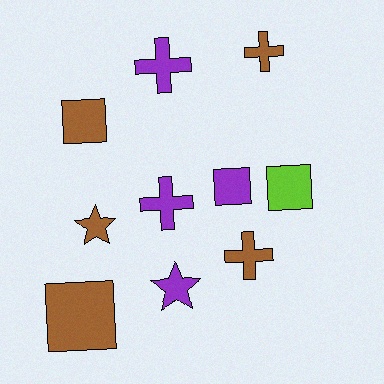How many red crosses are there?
There are no red crosses.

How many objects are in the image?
There are 10 objects.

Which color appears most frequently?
Brown, with 5 objects.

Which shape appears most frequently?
Square, with 4 objects.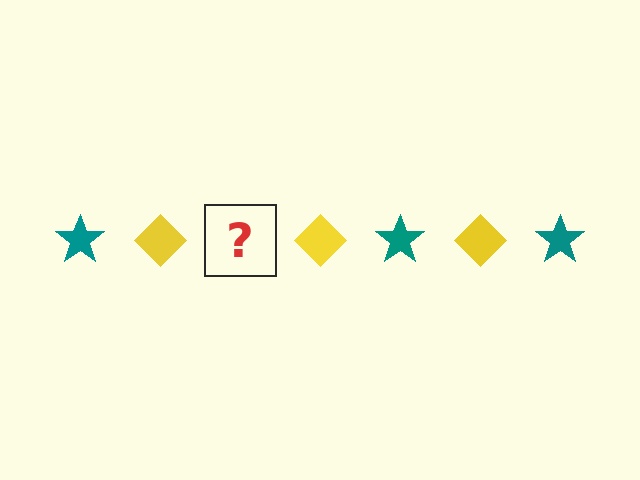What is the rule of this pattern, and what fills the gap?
The rule is that the pattern alternates between teal star and yellow diamond. The gap should be filled with a teal star.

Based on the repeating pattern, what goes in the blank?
The blank should be a teal star.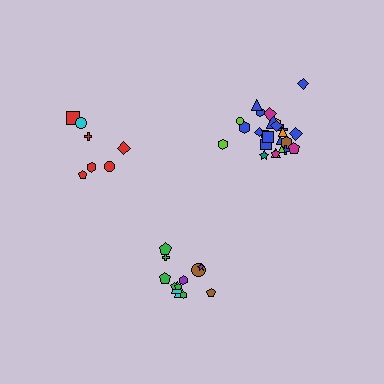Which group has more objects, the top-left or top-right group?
The top-right group.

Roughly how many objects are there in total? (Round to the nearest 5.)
Roughly 45 objects in total.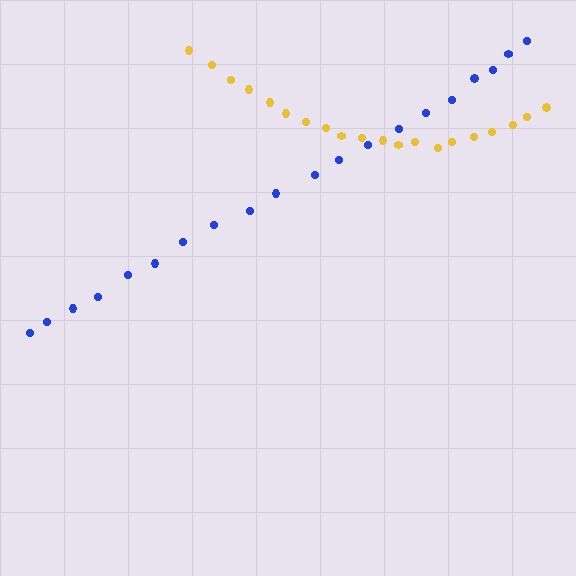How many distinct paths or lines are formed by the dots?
There are 2 distinct paths.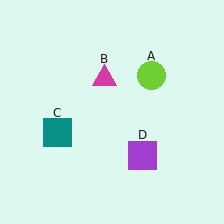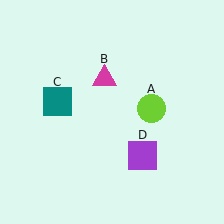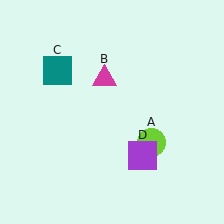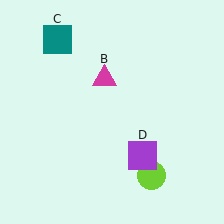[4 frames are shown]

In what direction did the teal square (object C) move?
The teal square (object C) moved up.